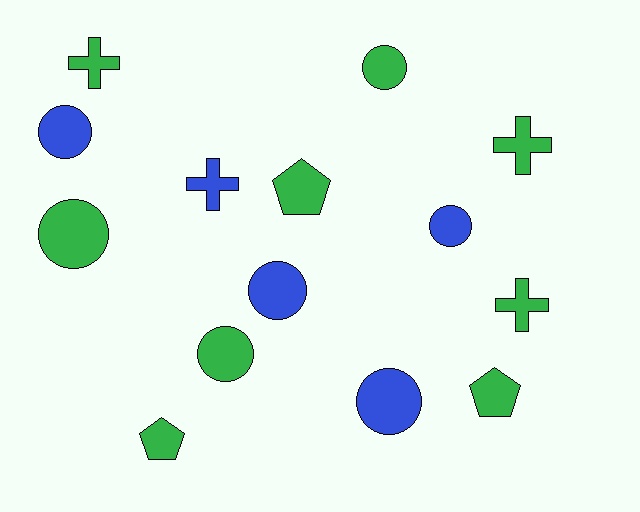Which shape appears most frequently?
Circle, with 7 objects.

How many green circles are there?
There are 3 green circles.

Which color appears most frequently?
Green, with 9 objects.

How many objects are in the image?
There are 14 objects.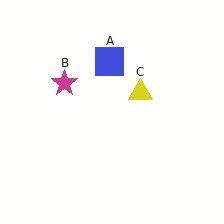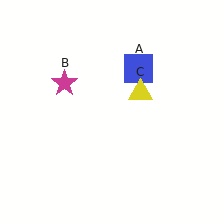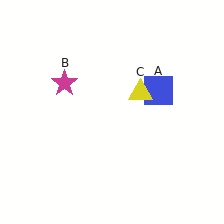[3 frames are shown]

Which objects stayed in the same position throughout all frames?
Magenta star (object B) and yellow triangle (object C) remained stationary.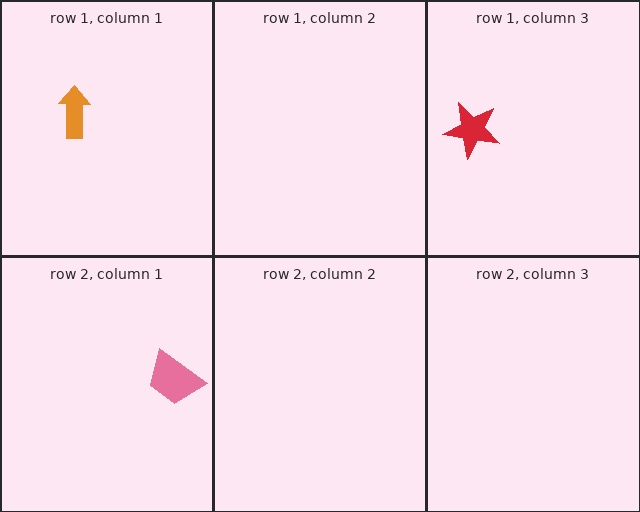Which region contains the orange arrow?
The row 1, column 1 region.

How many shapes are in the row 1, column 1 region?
1.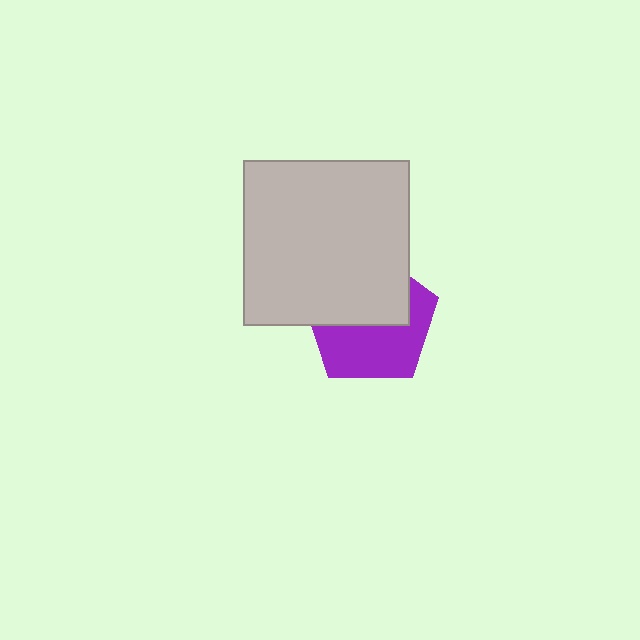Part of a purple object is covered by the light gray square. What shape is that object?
It is a pentagon.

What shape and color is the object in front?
The object in front is a light gray square.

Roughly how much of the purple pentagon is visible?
About half of it is visible (roughly 51%).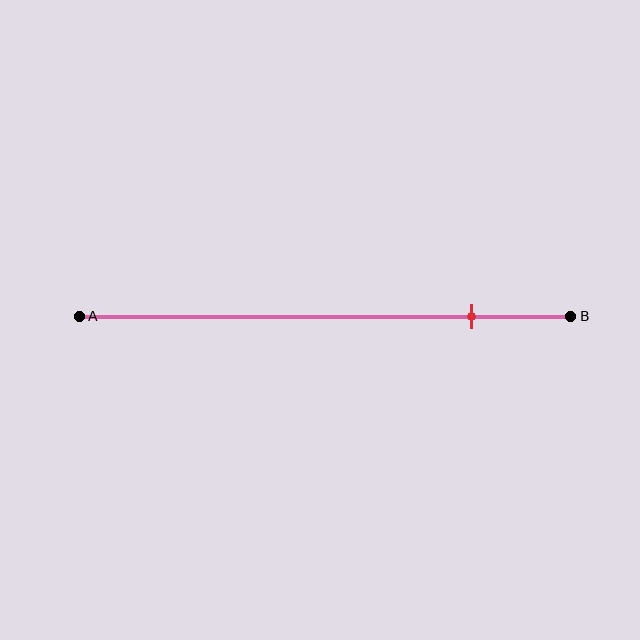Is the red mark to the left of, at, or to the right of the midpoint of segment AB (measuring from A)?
The red mark is to the right of the midpoint of segment AB.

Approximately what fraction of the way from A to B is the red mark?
The red mark is approximately 80% of the way from A to B.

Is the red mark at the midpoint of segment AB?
No, the mark is at about 80% from A, not at the 50% midpoint.